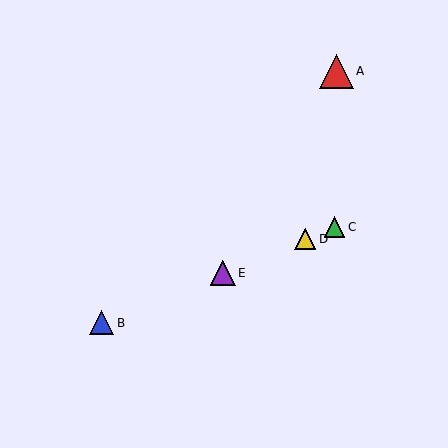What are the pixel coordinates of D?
Object D is at (305, 239).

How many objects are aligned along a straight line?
4 objects (B, C, D, E) are aligned along a straight line.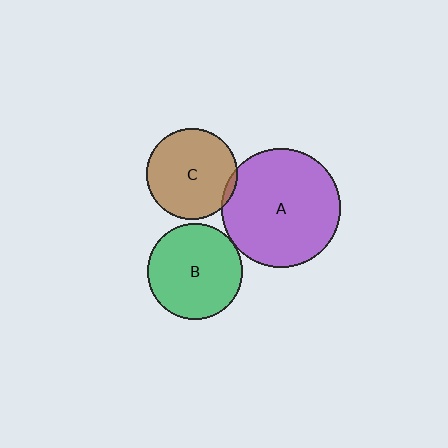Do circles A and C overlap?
Yes.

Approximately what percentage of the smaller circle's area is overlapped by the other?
Approximately 5%.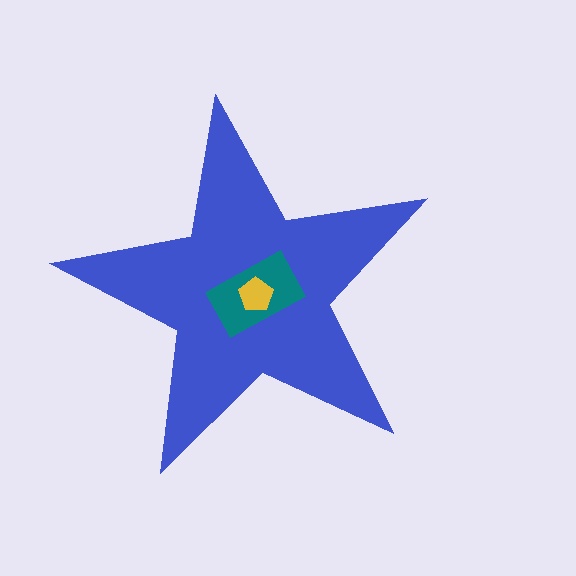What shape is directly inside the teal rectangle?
The yellow pentagon.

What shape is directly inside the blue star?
The teal rectangle.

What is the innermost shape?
The yellow pentagon.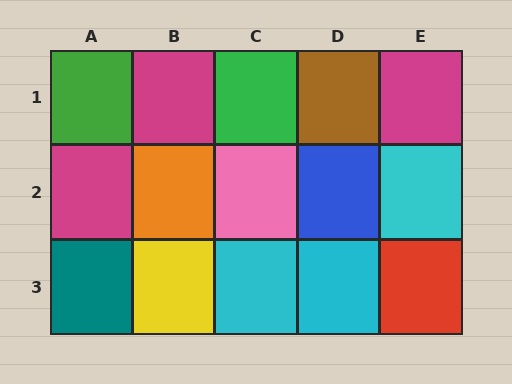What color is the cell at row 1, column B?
Magenta.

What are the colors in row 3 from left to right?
Teal, yellow, cyan, cyan, red.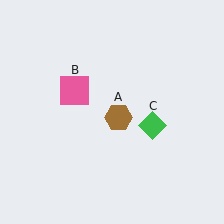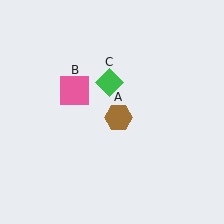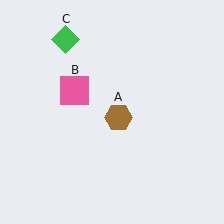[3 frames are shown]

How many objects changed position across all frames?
1 object changed position: green diamond (object C).